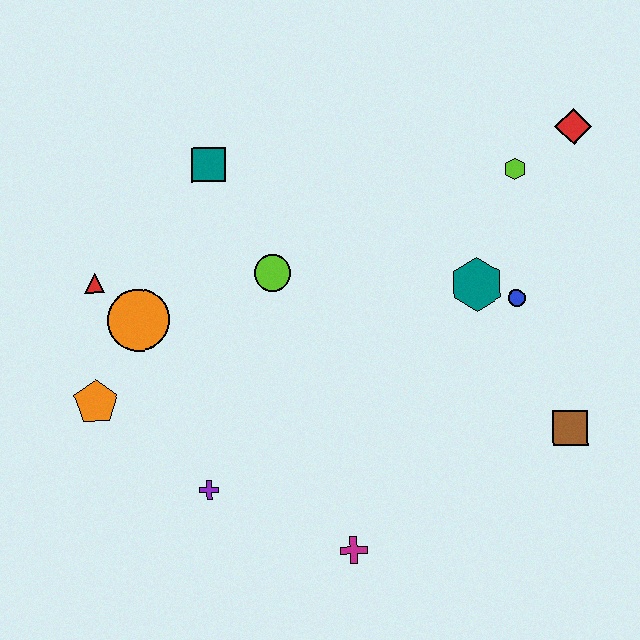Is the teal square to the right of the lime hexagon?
No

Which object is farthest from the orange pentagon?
The red diamond is farthest from the orange pentagon.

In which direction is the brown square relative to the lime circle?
The brown square is to the right of the lime circle.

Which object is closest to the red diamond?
The lime hexagon is closest to the red diamond.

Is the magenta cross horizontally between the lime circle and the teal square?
No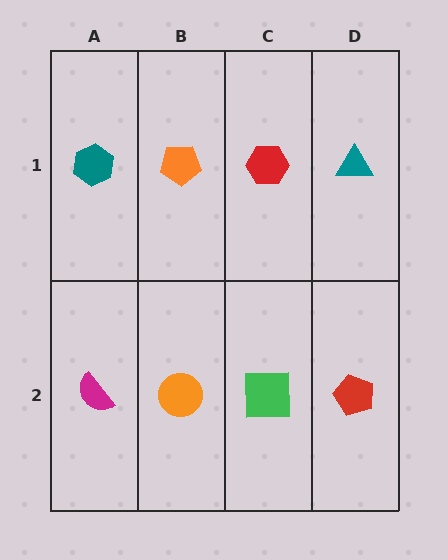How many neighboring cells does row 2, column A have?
2.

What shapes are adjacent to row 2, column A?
A teal hexagon (row 1, column A), an orange circle (row 2, column B).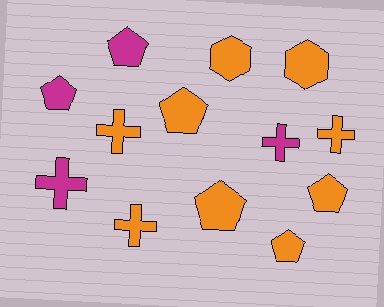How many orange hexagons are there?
There are 2 orange hexagons.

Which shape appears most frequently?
Pentagon, with 6 objects.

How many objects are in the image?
There are 13 objects.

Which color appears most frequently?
Orange, with 9 objects.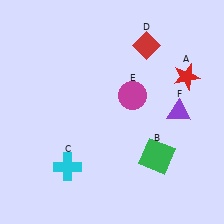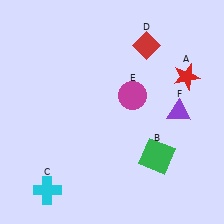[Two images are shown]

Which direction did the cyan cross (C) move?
The cyan cross (C) moved down.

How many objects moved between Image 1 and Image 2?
1 object moved between the two images.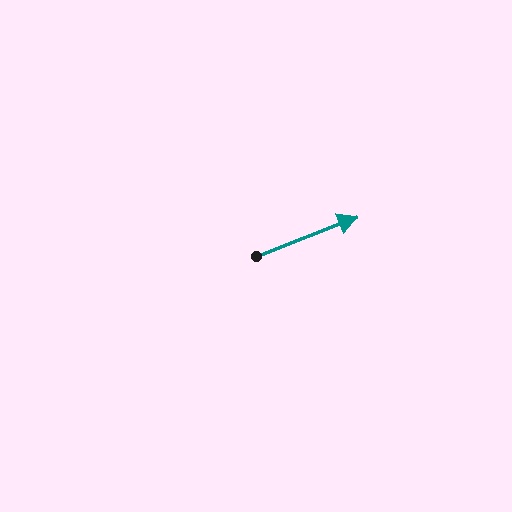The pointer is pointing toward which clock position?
Roughly 2 o'clock.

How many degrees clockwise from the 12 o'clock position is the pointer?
Approximately 69 degrees.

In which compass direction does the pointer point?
East.